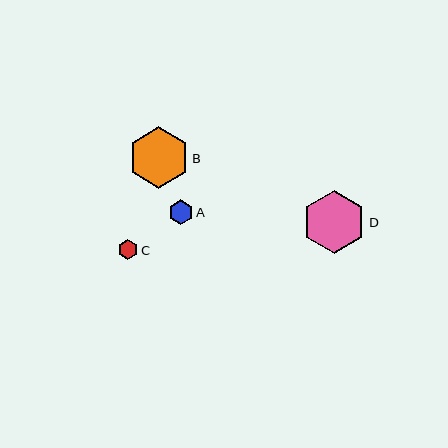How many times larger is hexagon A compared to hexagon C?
Hexagon A is approximately 1.2 times the size of hexagon C.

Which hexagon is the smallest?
Hexagon C is the smallest with a size of approximately 20 pixels.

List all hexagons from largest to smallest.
From largest to smallest: D, B, A, C.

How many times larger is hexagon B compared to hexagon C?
Hexagon B is approximately 3.0 times the size of hexagon C.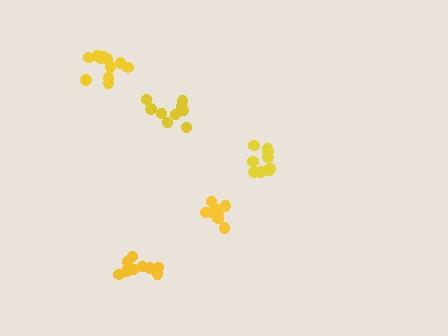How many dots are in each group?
Group 1: 9 dots, Group 2: 9 dots, Group 3: 9 dots, Group 4: 11 dots, Group 5: 8 dots (46 total).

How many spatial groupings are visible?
There are 5 spatial groupings.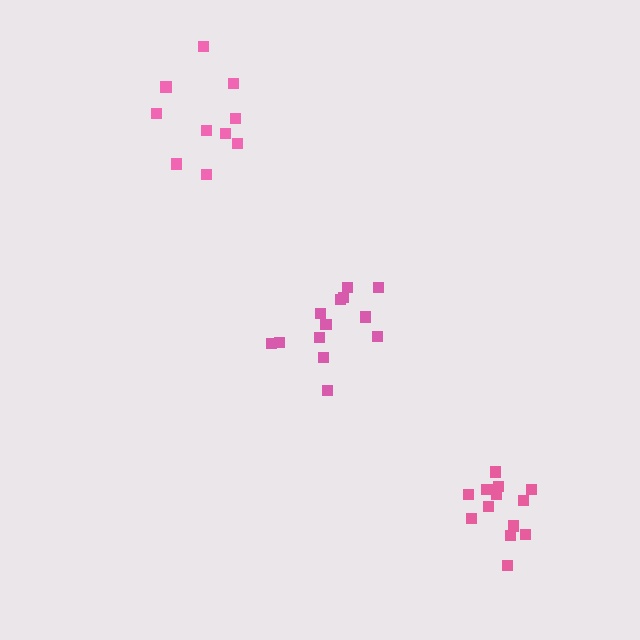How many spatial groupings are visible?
There are 3 spatial groupings.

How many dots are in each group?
Group 1: 13 dots, Group 2: 10 dots, Group 3: 13 dots (36 total).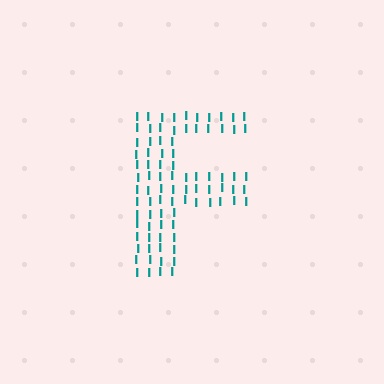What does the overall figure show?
The overall figure shows the letter F.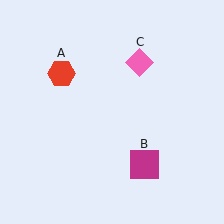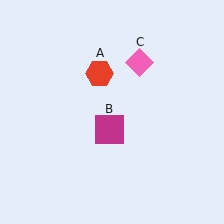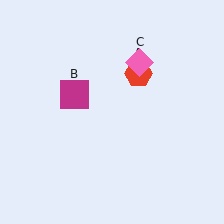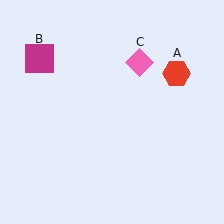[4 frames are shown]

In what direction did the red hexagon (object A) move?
The red hexagon (object A) moved right.